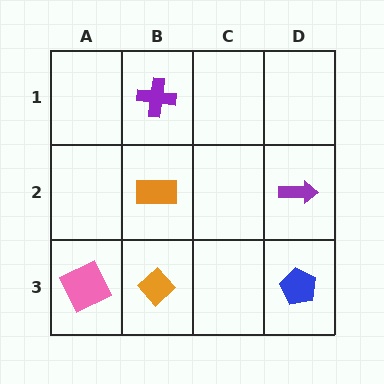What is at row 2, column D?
A purple arrow.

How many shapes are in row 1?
1 shape.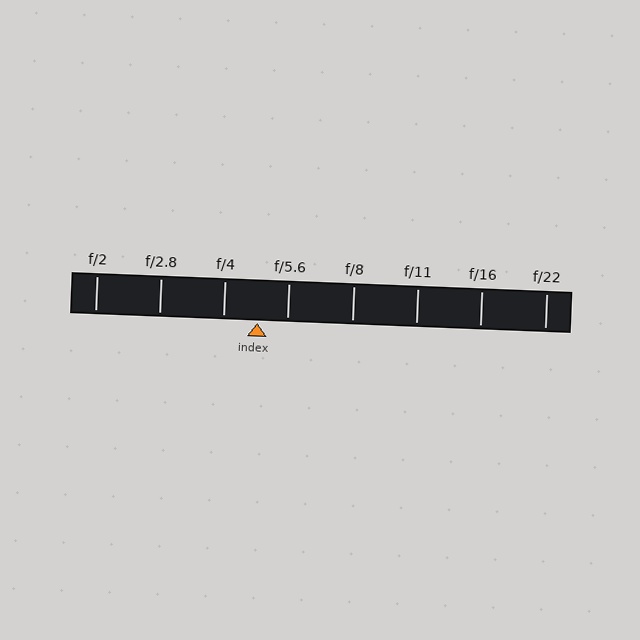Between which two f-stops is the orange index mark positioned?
The index mark is between f/4 and f/5.6.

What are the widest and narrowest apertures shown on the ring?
The widest aperture shown is f/2 and the narrowest is f/22.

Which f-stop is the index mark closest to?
The index mark is closest to f/5.6.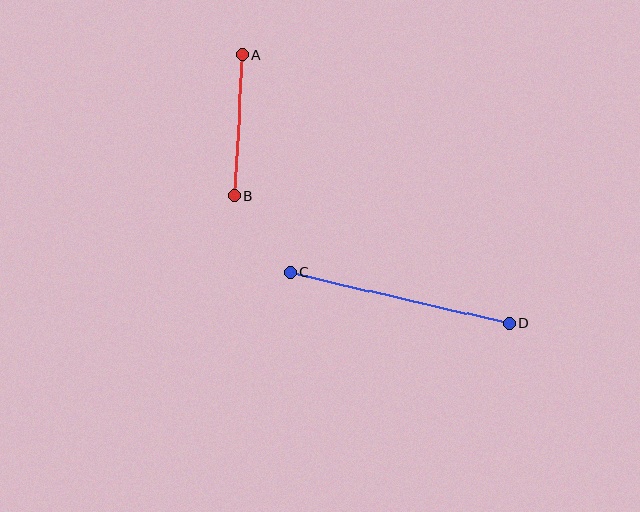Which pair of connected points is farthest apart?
Points C and D are farthest apart.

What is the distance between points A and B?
The distance is approximately 141 pixels.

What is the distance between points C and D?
The distance is approximately 225 pixels.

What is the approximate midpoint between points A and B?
The midpoint is at approximately (238, 125) pixels.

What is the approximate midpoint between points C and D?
The midpoint is at approximately (400, 298) pixels.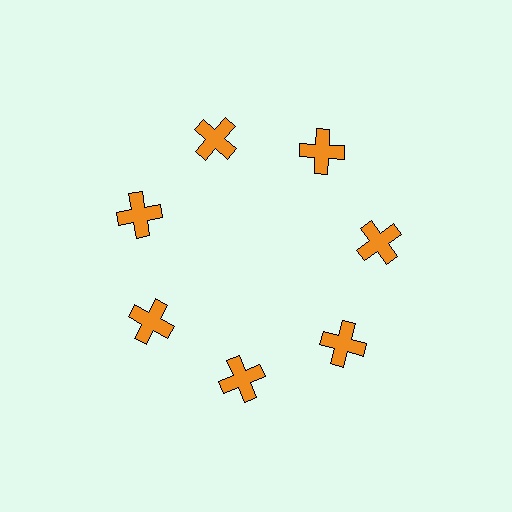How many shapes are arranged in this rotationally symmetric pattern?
There are 7 shapes, arranged in 7 groups of 1.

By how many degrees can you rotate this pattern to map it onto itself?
The pattern maps onto itself every 51 degrees of rotation.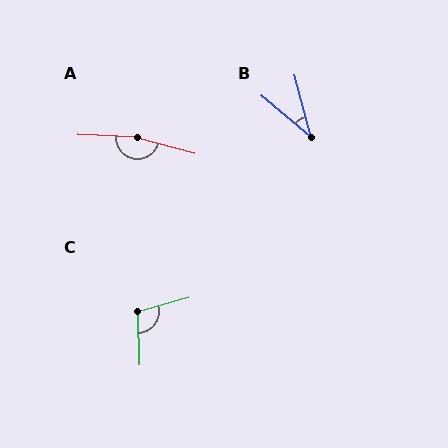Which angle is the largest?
A, at approximately 168 degrees.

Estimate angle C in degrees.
Approximately 104 degrees.